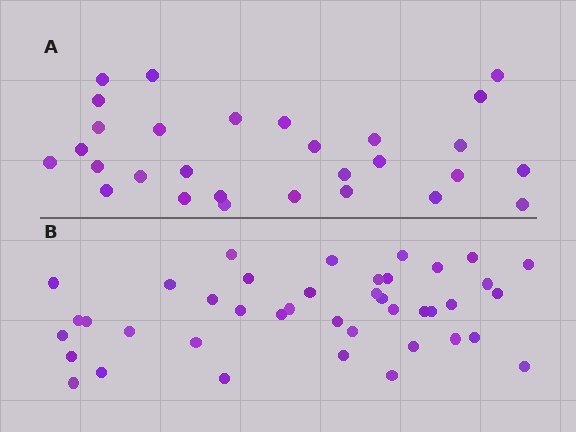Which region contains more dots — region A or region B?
Region B (the bottom region) has more dots.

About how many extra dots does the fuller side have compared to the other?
Region B has roughly 12 or so more dots than region A.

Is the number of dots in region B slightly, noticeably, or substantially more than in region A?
Region B has noticeably more, but not dramatically so. The ratio is roughly 1.4 to 1.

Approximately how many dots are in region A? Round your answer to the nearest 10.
About 30 dots. (The exact count is 29, which rounds to 30.)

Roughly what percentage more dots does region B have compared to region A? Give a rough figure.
About 40% more.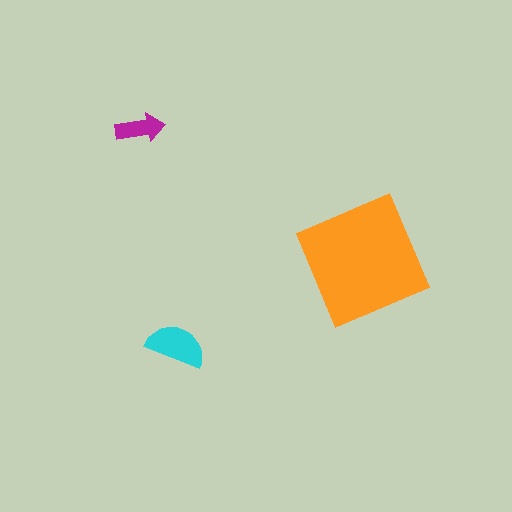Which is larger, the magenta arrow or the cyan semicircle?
The cyan semicircle.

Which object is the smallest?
The magenta arrow.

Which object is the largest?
The orange square.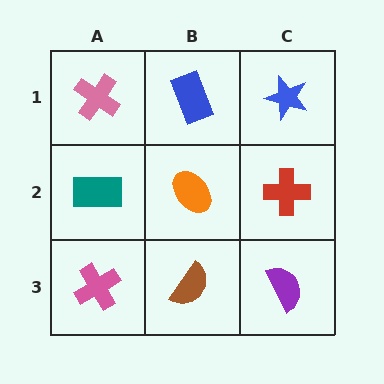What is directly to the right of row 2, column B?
A red cross.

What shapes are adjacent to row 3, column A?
A teal rectangle (row 2, column A), a brown semicircle (row 3, column B).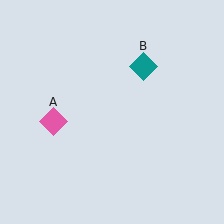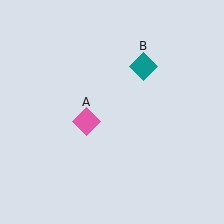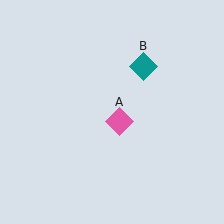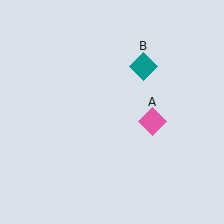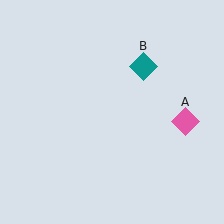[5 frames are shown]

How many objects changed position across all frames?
1 object changed position: pink diamond (object A).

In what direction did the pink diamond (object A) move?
The pink diamond (object A) moved right.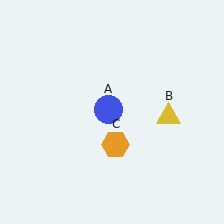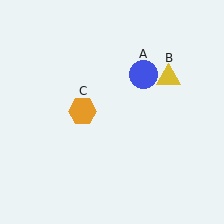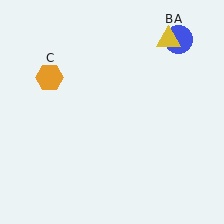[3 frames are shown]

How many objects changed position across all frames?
3 objects changed position: blue circle (object A), yellow triangle (object B), orange hexagon (object C).